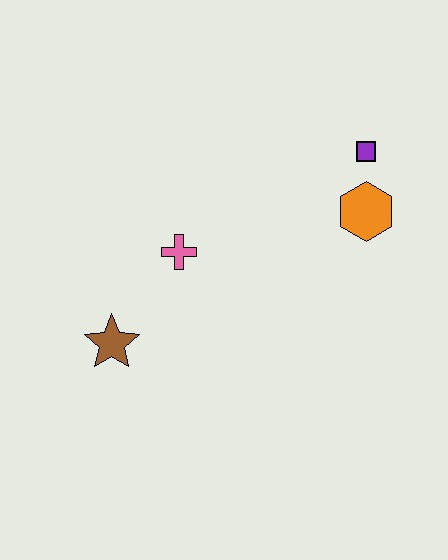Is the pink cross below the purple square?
Yes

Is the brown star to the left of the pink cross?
Yes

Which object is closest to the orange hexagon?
The purple square is closest to the orange hexagon.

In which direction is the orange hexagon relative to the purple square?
The orange hexagon is below the purple square.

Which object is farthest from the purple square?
The brown star is farthest from the purple square.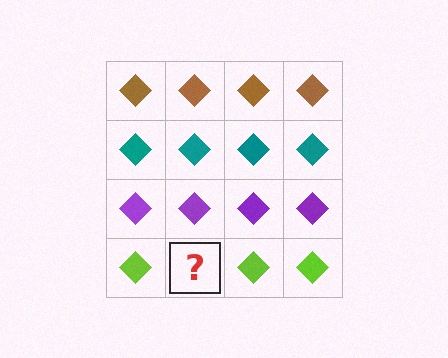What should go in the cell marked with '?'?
The missing cell should contain a lime diamond.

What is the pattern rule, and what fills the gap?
The rule is that each row has a consistent color. The gap should be filled with a lime diamond.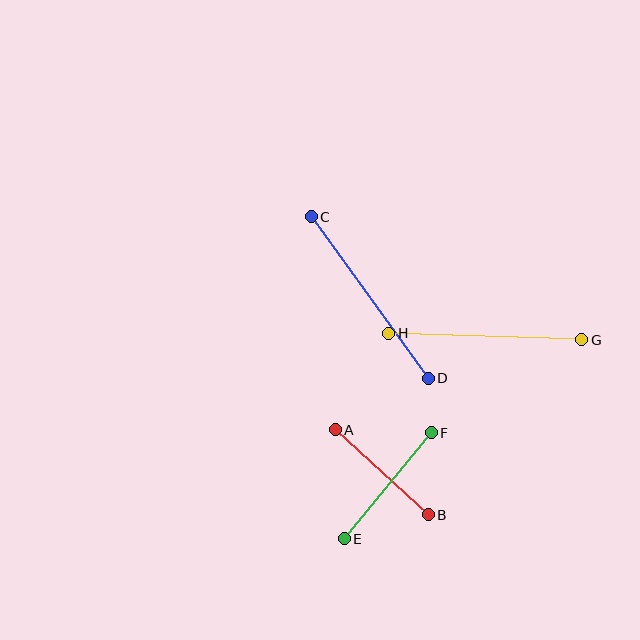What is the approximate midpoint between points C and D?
The midpoint is at approximately (370, 297) pixels.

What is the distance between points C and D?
The distance is approximately 199 pixels.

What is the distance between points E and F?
The distance is approximately 137 pixels.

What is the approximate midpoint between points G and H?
The midpoint is at approximately (485, 337) pixels.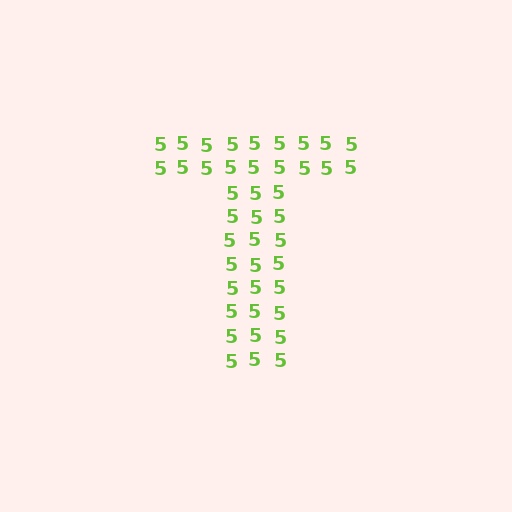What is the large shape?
The large shape is the letter T.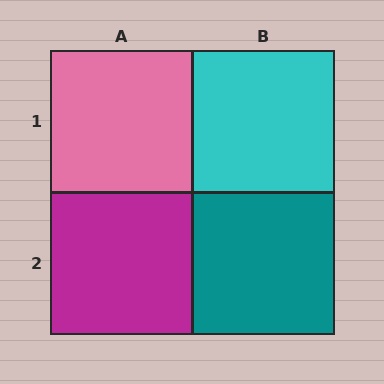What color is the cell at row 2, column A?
Magenta.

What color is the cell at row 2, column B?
Teal.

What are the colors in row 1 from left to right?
Pink, cyan.